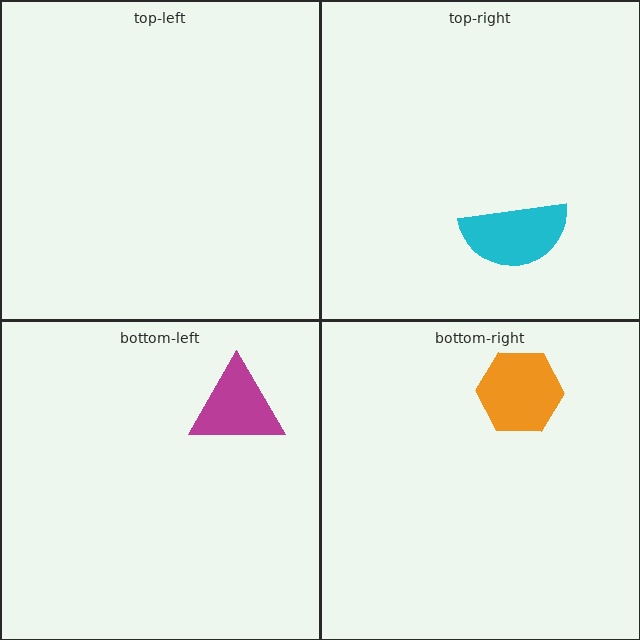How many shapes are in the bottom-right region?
1.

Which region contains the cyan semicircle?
The top-right region.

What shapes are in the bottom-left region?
The magenta triangle.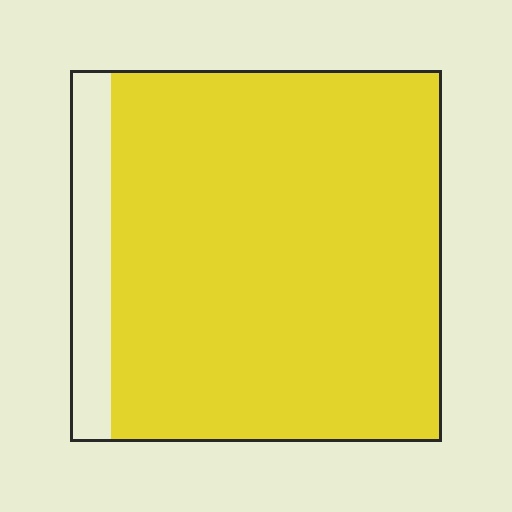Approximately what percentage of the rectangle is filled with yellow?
Approximately 90%.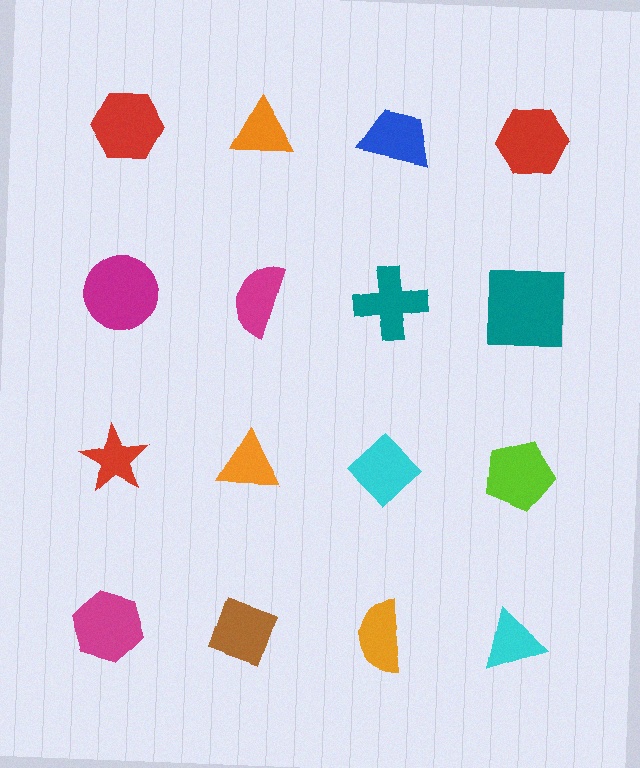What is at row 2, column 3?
A teal cross.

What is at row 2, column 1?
A magenta circle.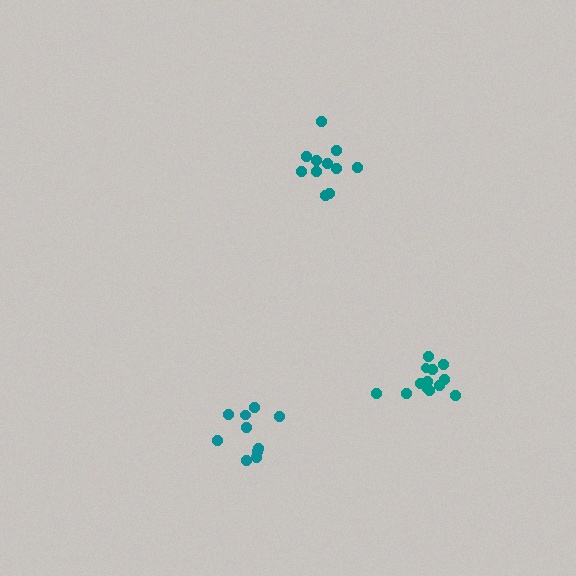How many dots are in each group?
Group 1: 11 dots, Group 2: 10 dots, Group 3: 13 dots (34 total).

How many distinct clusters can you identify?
There are 3 distinct clusters.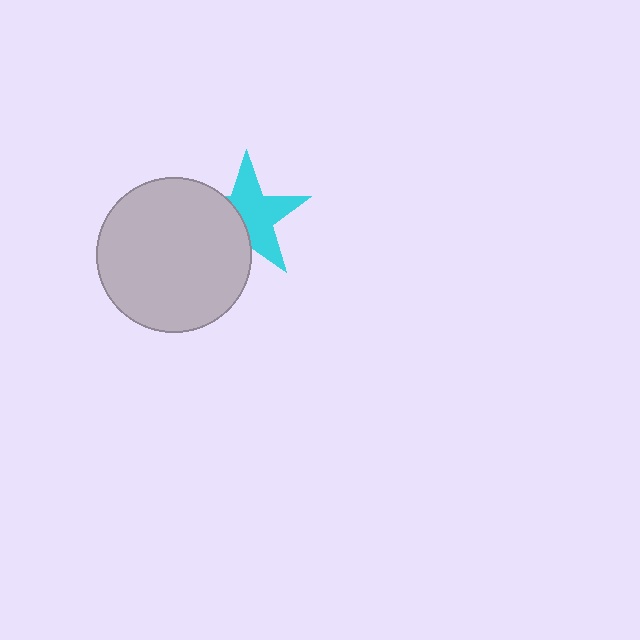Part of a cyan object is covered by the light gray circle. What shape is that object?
It is a star.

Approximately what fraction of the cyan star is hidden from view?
Roughly 39% of the cyan star is hidden behind the light gray circle.